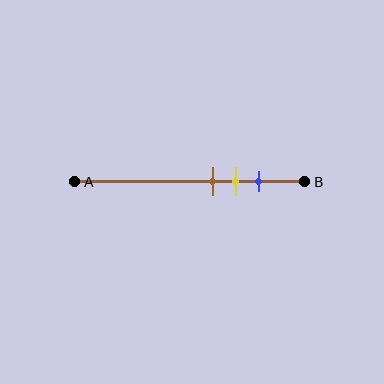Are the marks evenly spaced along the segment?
Yes, the marks are approximately evenly spaced.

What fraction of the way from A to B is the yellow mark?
The yellow mark is approximately 70% (0.7) of the way from A to B.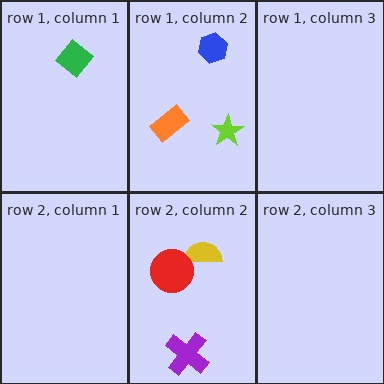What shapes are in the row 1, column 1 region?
The green diamond.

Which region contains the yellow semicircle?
The row 2, column 2 region.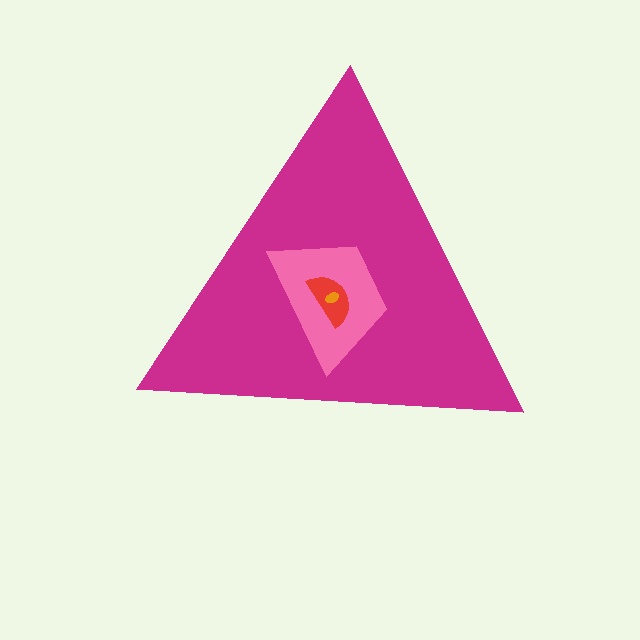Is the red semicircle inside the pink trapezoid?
Yes.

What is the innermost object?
The orange ellipse.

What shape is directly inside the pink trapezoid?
The red semicircle.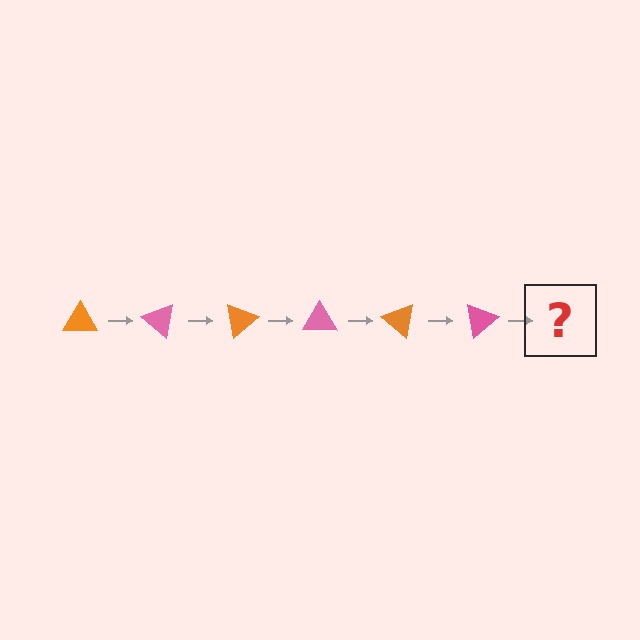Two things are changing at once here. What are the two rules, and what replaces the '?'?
The two rules are that it rotates 40 degrees each step and the color cycles through orange and pink. The '?' should be an orange triangle, rotated 240 degrees from the start.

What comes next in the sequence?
The next element should be an orange triangle, rotated 240 degrees from the start.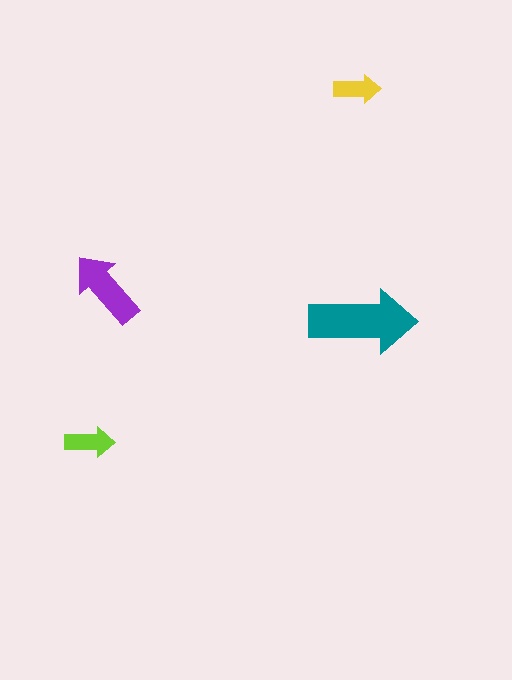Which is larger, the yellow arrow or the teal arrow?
The teal one.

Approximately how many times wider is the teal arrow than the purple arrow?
About 1.5 times wider.